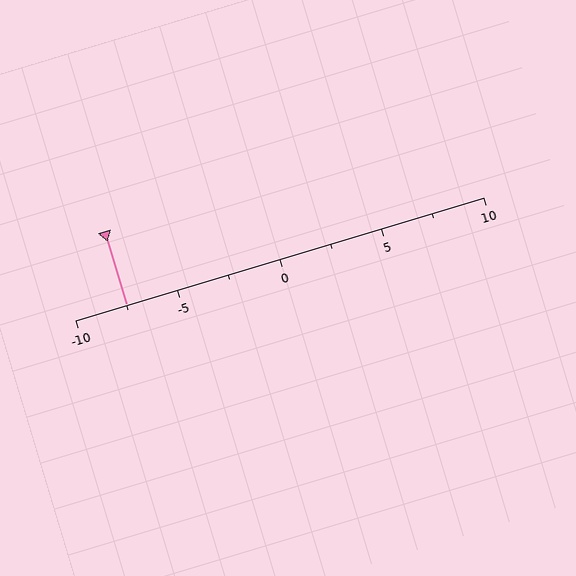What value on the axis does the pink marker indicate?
The marker indicates approximately -7.5.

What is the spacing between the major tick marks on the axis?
The major ticks are spaced 5 apart.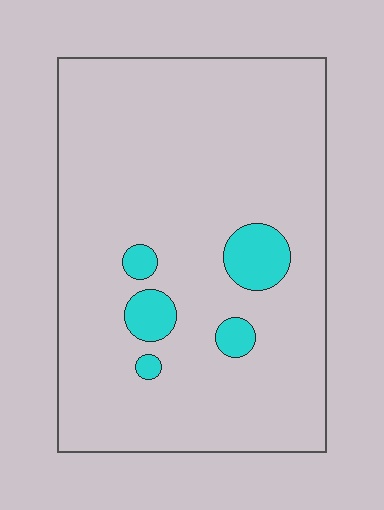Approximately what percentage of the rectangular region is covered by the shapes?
Approximately 10%.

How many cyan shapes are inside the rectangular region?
5.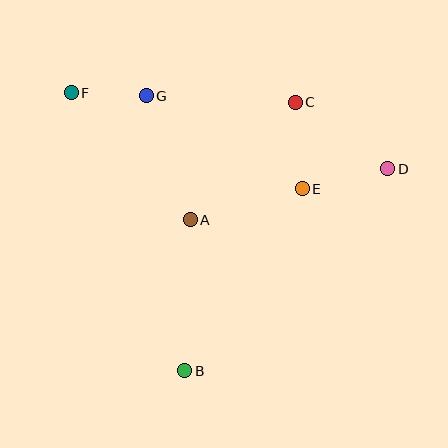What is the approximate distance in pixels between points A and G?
The distance between A and G is approximately 132 pixels.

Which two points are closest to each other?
Points F and G are closest to each other.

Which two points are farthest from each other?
Points D and F are farthest from each other.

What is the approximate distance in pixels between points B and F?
The distance between B and F is approximately 300 pixels.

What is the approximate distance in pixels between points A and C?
The distance between A and C is approximately 158 pixels.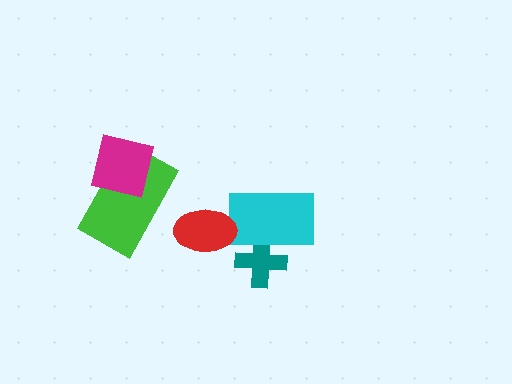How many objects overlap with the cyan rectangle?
1 object overlaps with the cyan rectangle.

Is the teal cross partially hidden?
Yes, it is partially covered by another shape.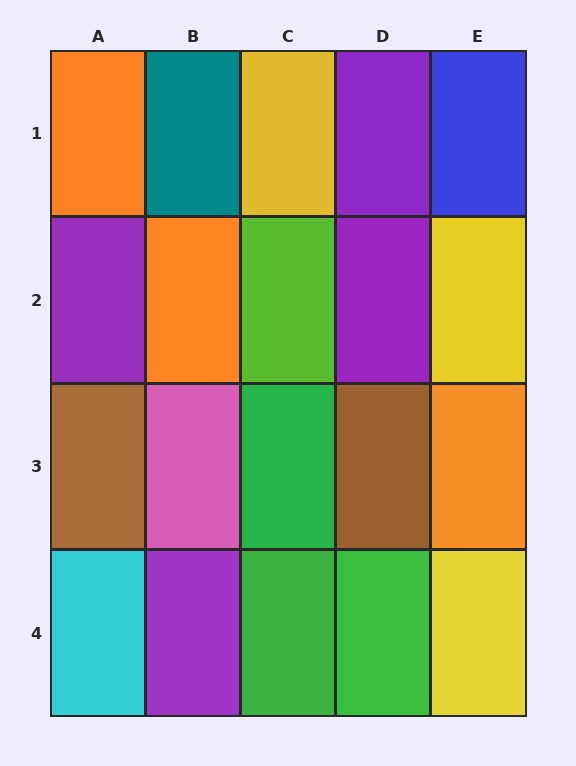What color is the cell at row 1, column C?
Yellow.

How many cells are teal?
1 cell is teal.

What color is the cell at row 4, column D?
Green.